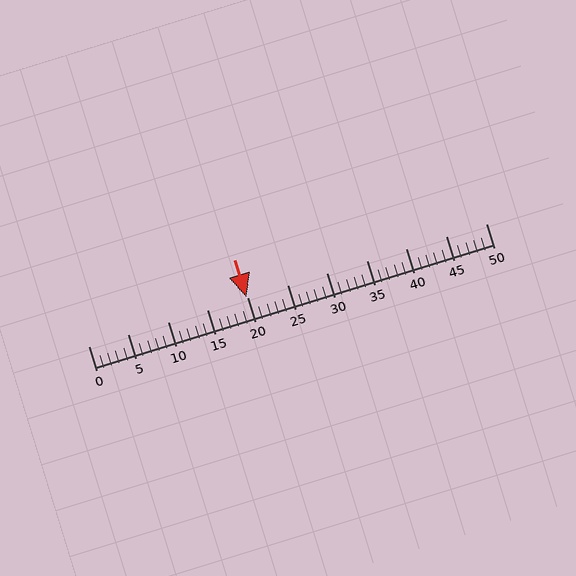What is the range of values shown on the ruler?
The ruler shows values from 0 to 50.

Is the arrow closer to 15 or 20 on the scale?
The arrow is closer to 20.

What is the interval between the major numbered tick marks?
The major tick marks are spaced 5 units apart.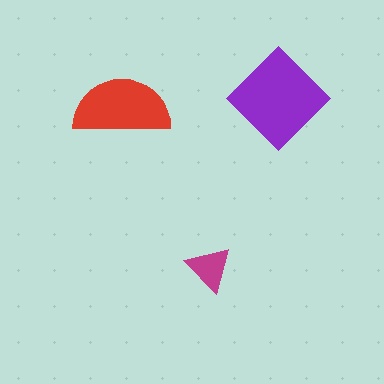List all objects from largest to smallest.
The purple diamond, the red semicircle, the magenta triangle.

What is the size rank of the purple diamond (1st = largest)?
1st.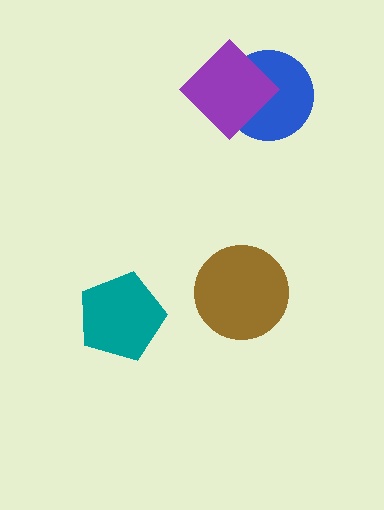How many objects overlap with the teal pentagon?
0 objects overlap with the teal pentagon.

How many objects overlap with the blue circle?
1 object overlaps with the blue circle.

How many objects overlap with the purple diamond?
1 object overlaps with the purple diamond.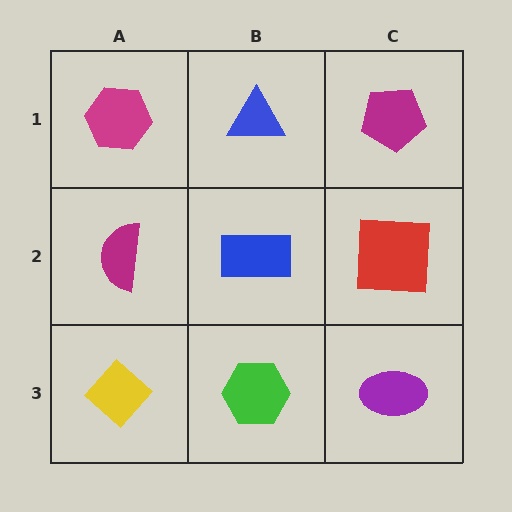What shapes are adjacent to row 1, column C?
A red square (row 2, column C), a blue triangle (row 1, column B).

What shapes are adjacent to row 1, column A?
A magenta semicircle (row 2, column A), a blue triangle (row 1, column B).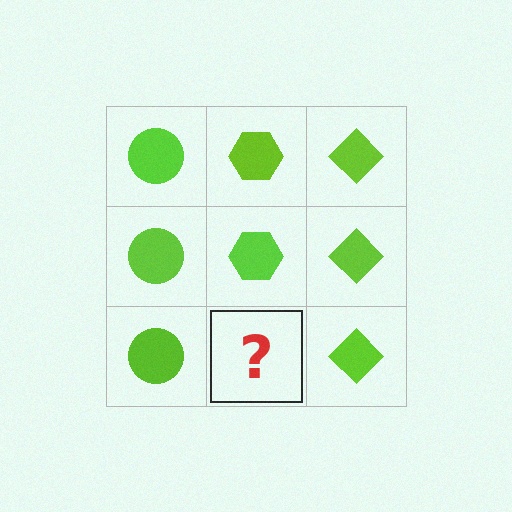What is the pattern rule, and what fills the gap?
The rule is that each column has a consistent shape. The gap should be filled with a lime hexagon.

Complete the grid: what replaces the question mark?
The question mark should be replaced with a lime hexagon.